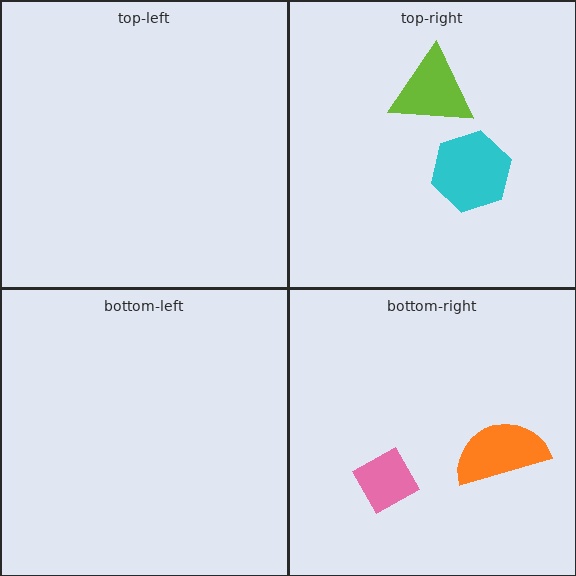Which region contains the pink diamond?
The bottom-right region.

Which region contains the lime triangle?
The top-right region.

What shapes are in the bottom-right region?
The orange semicircle, the pink diamond.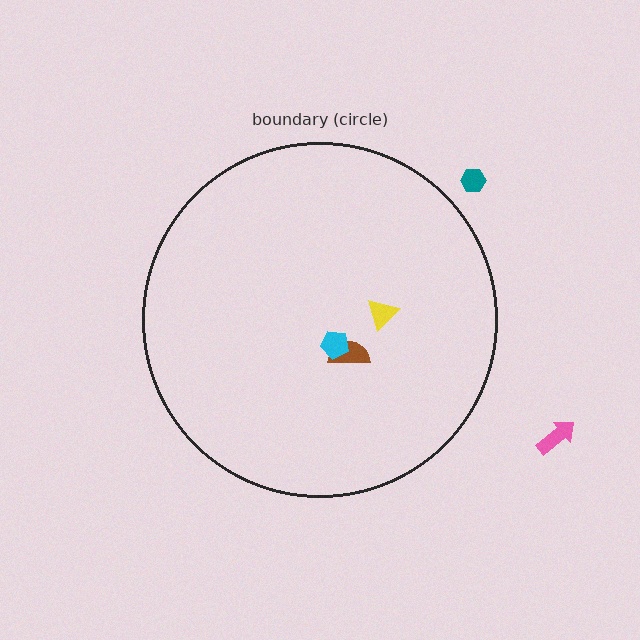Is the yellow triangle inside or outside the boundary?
Inside.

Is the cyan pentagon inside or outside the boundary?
Inside.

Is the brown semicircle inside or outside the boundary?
Inside.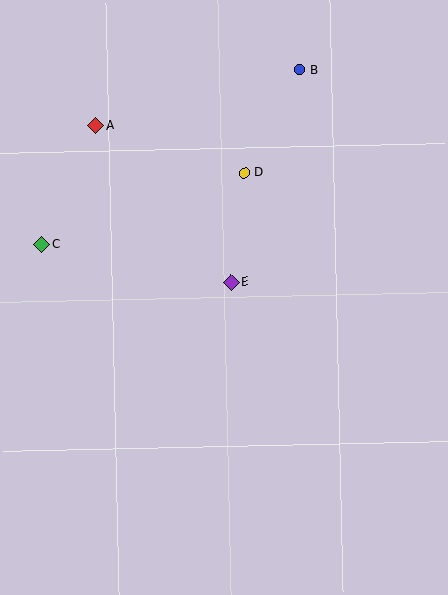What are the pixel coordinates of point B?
Point B is at (300, 70).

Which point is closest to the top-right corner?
Point B is closest to the top-right corner.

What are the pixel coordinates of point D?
Point D is at (244, 173).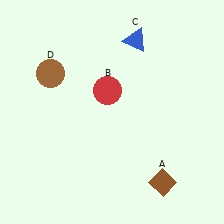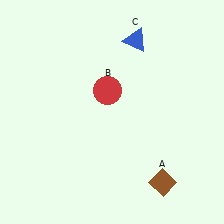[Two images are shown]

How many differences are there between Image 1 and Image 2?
There is 1 difference between the two images.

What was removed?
The brown circle (D) was removed in Image 2.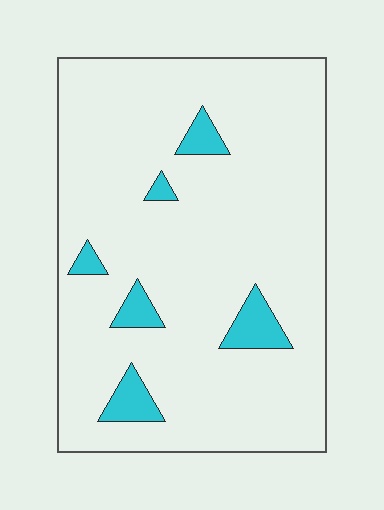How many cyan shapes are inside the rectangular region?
6.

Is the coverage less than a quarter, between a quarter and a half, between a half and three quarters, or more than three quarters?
Less than a quarter.